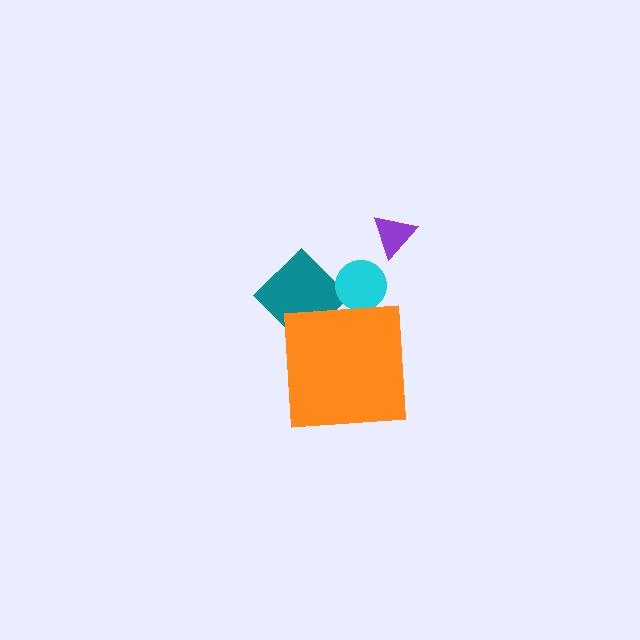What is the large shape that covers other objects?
An orange square.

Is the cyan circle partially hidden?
Yes, the cyan circle is partially hidden behind the orange square.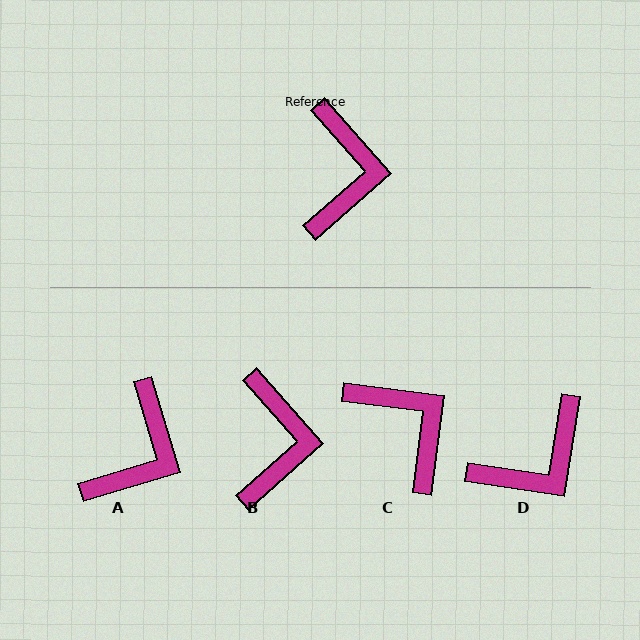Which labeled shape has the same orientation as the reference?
B.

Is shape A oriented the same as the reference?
No, it is off by about 25 degrees.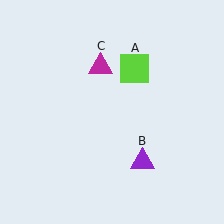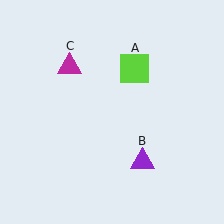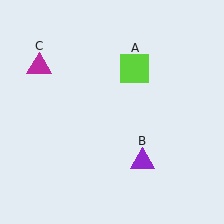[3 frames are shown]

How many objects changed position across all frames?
1 object changed position: magenta triangle (object C).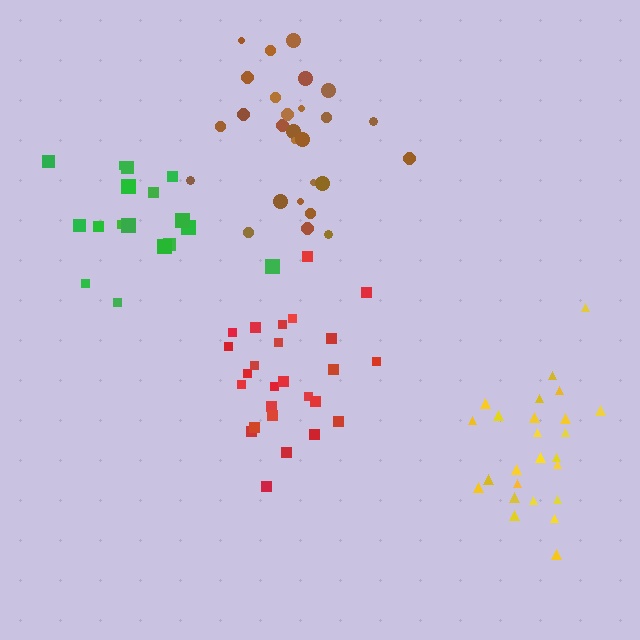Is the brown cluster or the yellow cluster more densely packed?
Yellow.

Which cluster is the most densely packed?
Yellow.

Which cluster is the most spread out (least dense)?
Green.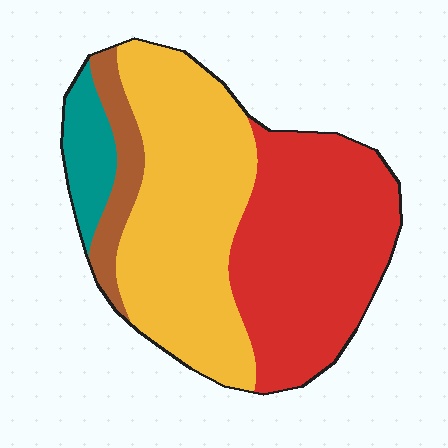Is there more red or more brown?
Red.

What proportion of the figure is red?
Red takes up about two fifths (2/5) of the figure.